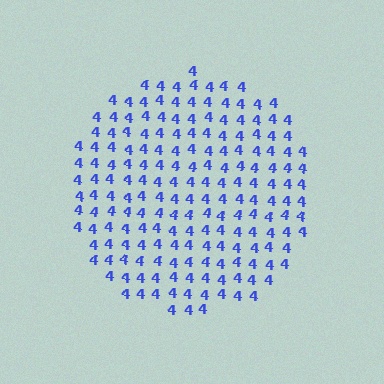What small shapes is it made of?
It is made of small digit 4's.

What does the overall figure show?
The overall figure shows a circle.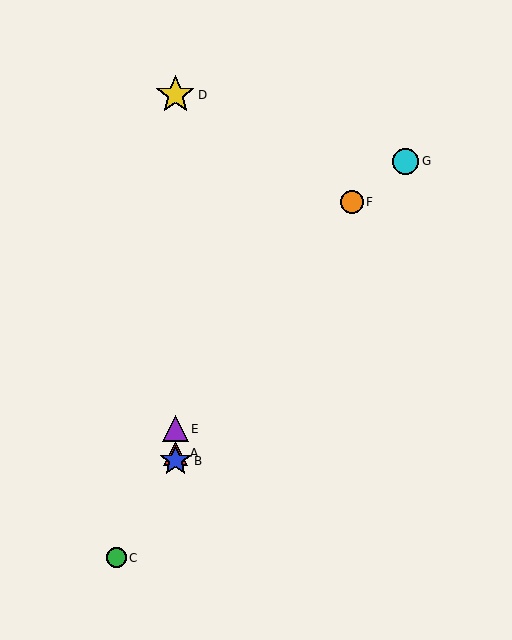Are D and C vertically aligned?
No, D is at x≈175 and C is at x≈116.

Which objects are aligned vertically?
Objects A, B, D, E are aligned vertically.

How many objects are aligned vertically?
4 objects (A, B, D, E) are aligned vertically.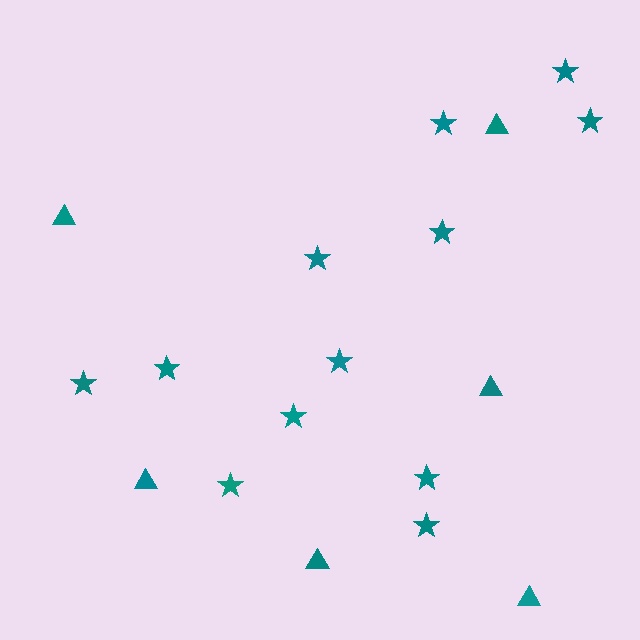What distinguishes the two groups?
There are 2 groups: one group of triangles (6) and one group of stars (12).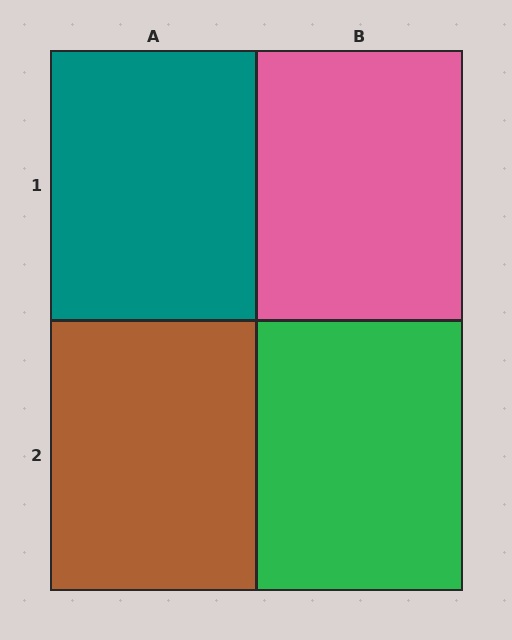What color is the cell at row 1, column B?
Pink.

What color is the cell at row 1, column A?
Teal.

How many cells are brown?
1 cell is brown.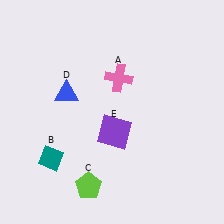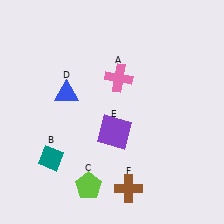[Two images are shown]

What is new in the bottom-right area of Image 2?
A brown cross (F) was added in the bottom-right area of Image 2.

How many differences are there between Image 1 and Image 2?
There is 1 difference between the two images.